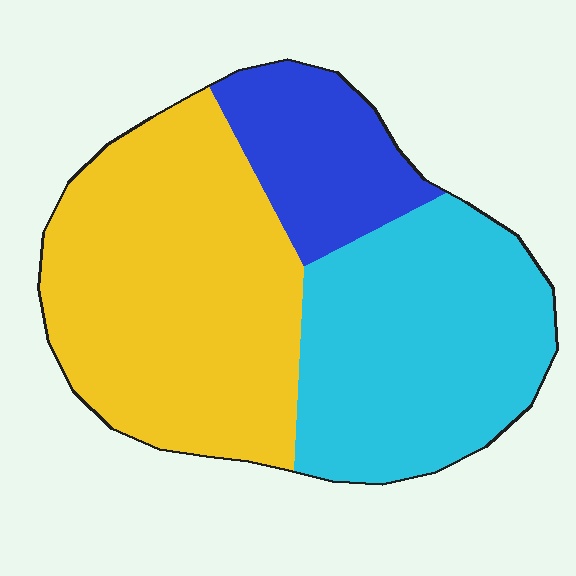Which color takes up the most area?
Yellow, at roughly 45%.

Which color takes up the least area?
Blue, at roughly 15%.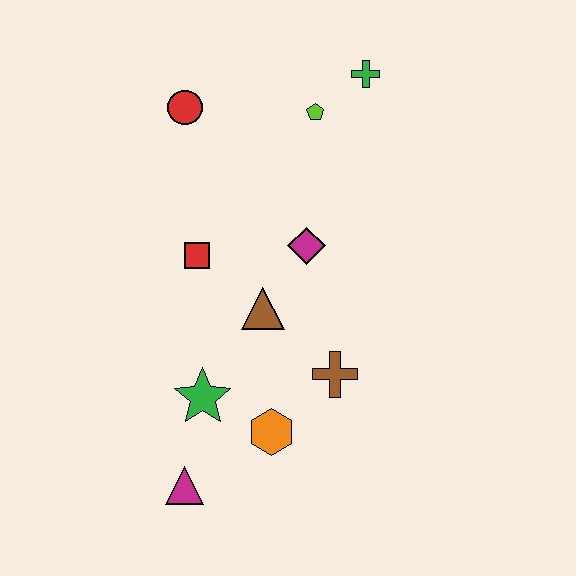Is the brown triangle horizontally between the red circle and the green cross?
Yes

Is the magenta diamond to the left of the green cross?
Yes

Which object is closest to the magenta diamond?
The brown triangle is closest to the magenta diamond.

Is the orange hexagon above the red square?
No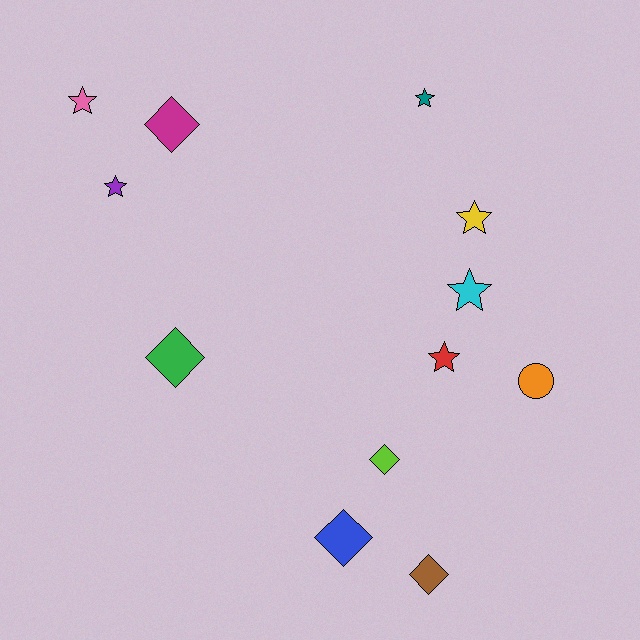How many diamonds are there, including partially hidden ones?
There are 5 diamonds.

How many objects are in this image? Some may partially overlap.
There are 12 objects.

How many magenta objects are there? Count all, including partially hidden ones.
There is 1 magenta object.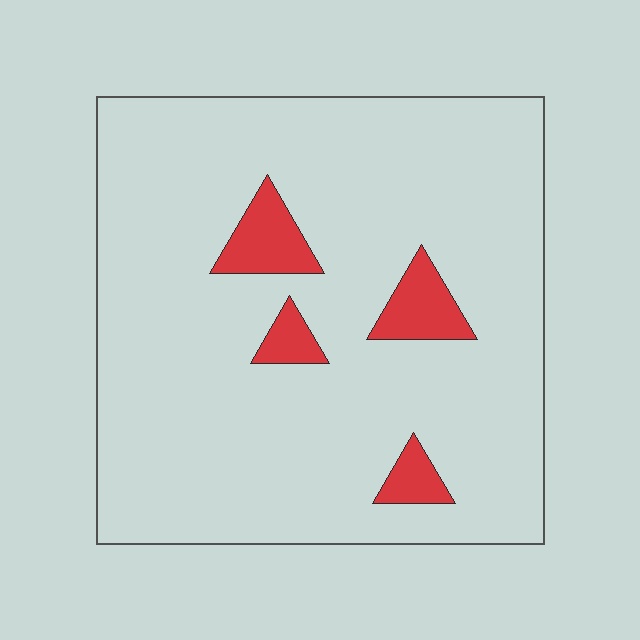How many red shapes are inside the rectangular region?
4.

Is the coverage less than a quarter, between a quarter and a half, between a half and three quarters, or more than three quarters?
Less than a quarter.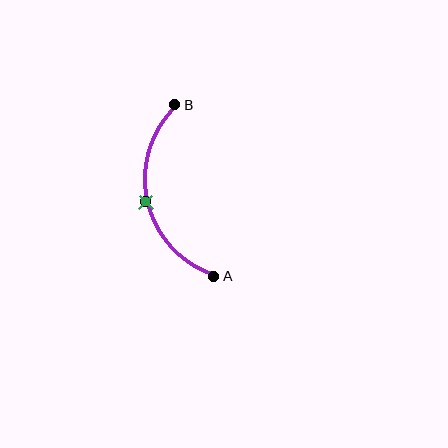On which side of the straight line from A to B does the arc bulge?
The arc bulges to the left of the straight line connecting A and B.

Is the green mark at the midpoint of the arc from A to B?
Yes. The green mark lies on the arc at equal arc-length from both A and B — it is the arc midpoint.